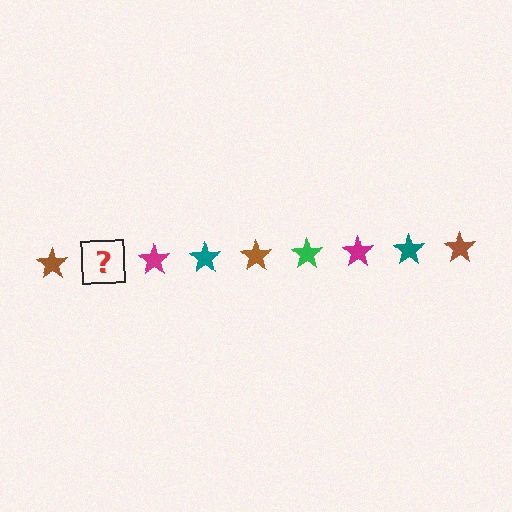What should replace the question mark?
The question mark should be replaced with a green star.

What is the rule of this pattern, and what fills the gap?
The rule is that the pattern cycles through brown, green, magenta, teal stars. The gap should be filled with a green star.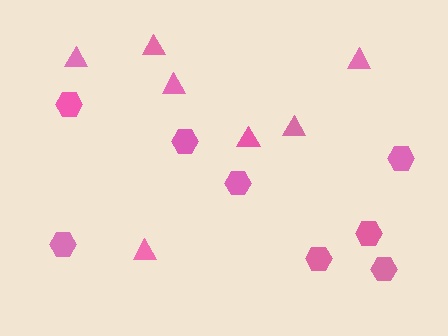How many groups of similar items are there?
There are 2 groups: one group of hexagons (8) and one group of triangles (7).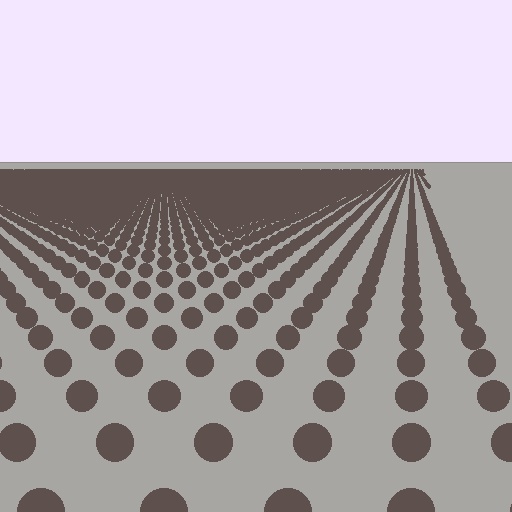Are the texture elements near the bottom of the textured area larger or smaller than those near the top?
Larger. Near the bottom, elements are closer to the viewer and appear at a bigger on-screen size.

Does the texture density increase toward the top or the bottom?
Density increases toward the top.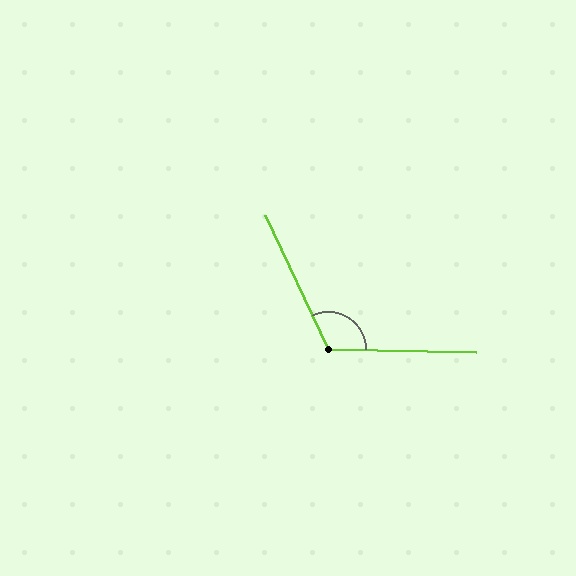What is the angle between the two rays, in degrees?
Approximately 116 degrees.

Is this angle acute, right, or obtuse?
It is obtuse.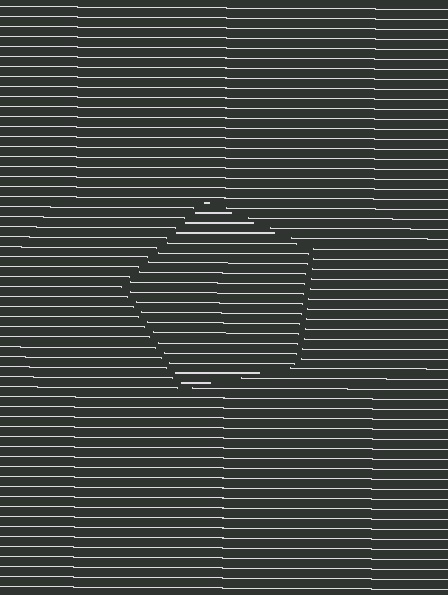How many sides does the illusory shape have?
5 sides — the line-ends trace a pentagon.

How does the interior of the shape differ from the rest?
The interior of the shape contains the same grating, shifted by half a period — the contour is defined by the phase discontinuity where line-ends from the inner and outer gratings abut.